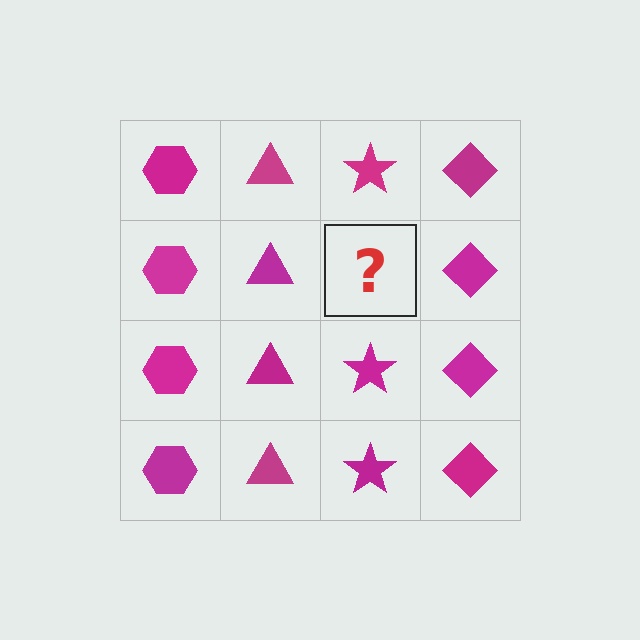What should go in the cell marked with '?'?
The missing cell should contain a magenta star.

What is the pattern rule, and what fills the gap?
The rule is that each column has a consistent shape. The gap should be filled with a magenta star.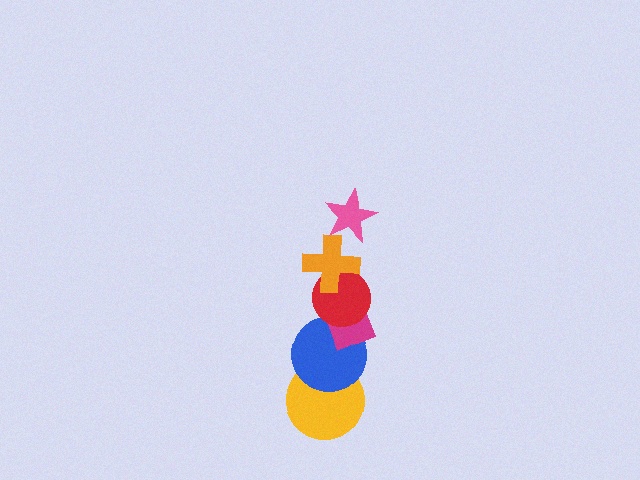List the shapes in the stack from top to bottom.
From top to bottom: the pink star, the orange cross, the red circle, the magenta rectangle, the blue circle, the yellow circle.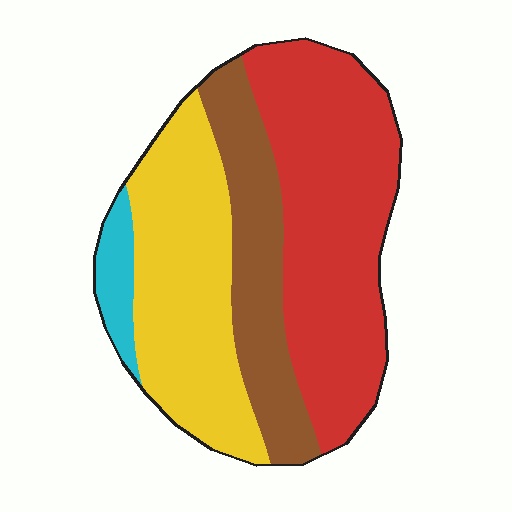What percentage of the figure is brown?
Brown covers 21% of the figure.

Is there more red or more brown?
Red.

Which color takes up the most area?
Red, at roughly 40%.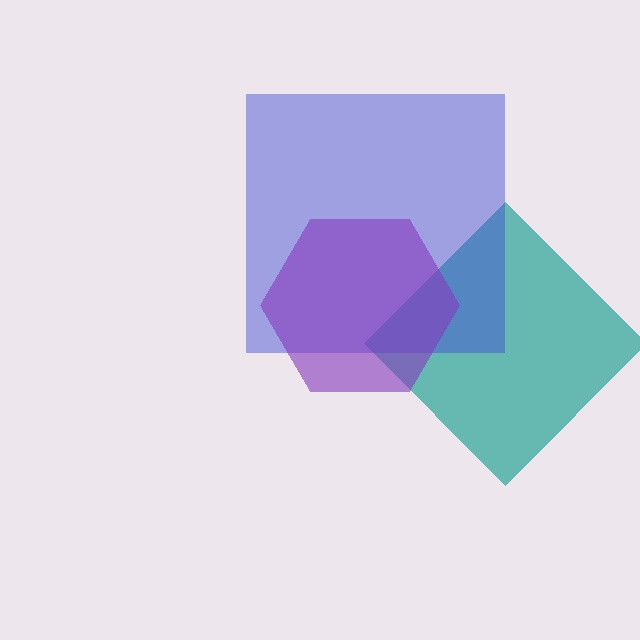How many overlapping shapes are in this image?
There are 3 overlapping shapes in the image.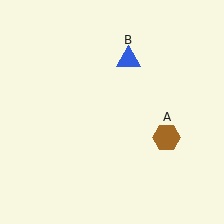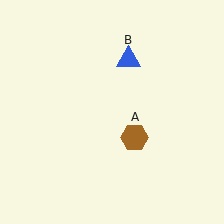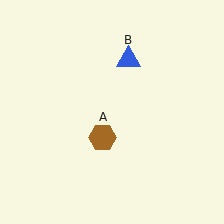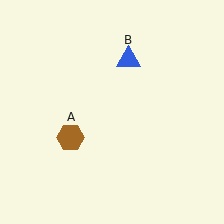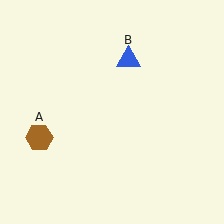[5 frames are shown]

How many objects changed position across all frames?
1 object changed position: brown hexagon (object A).